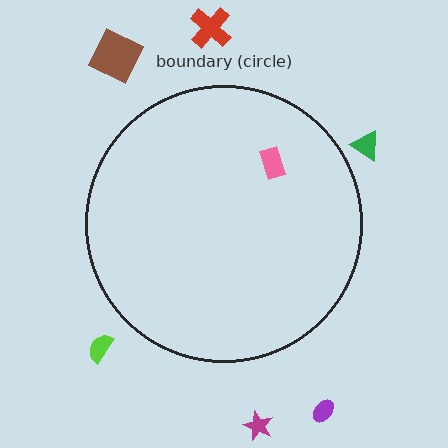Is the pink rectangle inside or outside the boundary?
Inside.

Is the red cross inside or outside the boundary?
Outside.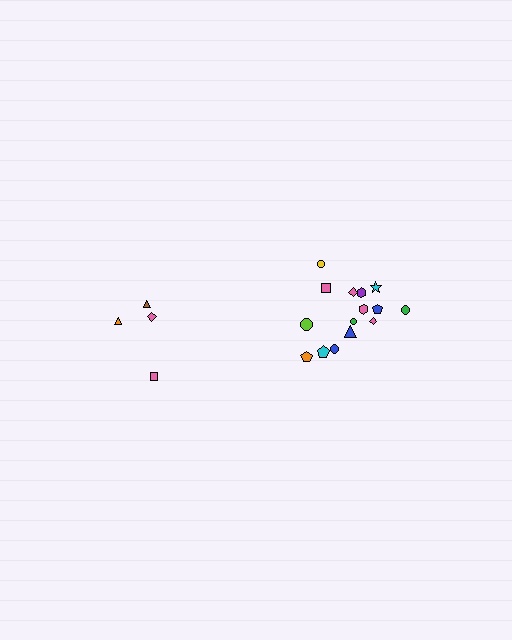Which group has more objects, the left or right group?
The right group.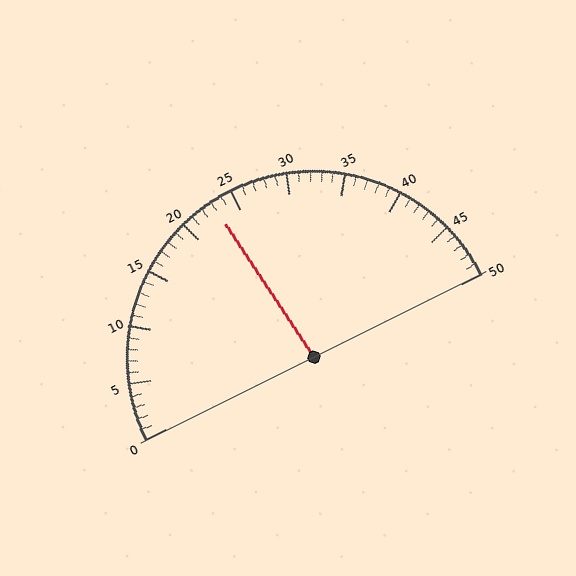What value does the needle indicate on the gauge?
The needle indicates approximately 23.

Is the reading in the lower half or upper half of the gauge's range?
The reading is in the lower half of the range (0 to 50).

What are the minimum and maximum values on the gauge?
The gauge ranges from 0 to 50.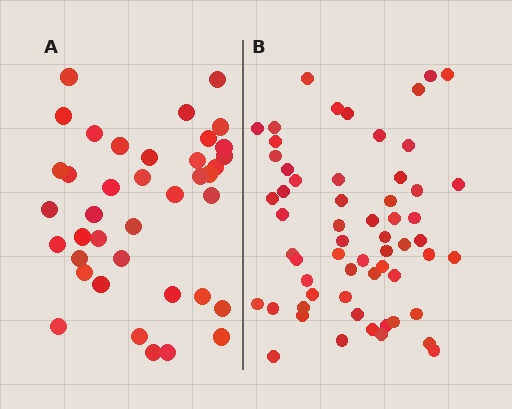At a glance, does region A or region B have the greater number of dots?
Region B (the right region) has more dots.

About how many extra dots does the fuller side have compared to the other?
Region B has approximately 20 more dots than region A.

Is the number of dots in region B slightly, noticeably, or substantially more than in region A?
Region B has substantially more. The ratio is roughly 1.5 to 1.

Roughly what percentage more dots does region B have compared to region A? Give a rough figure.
About 50% more.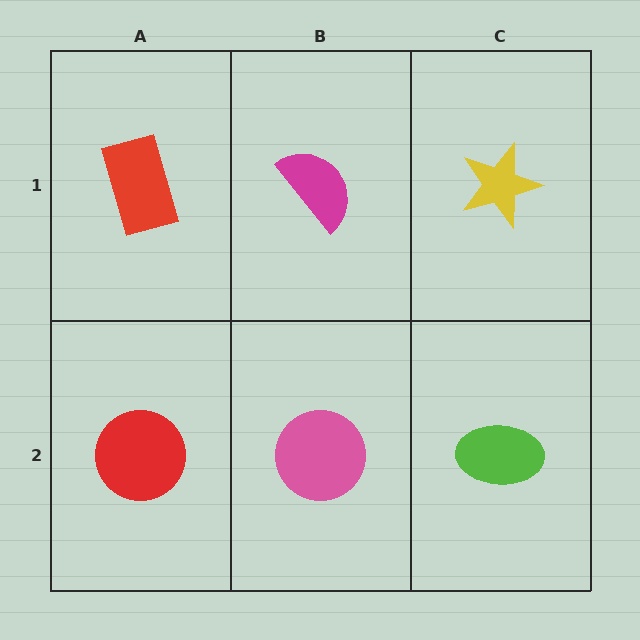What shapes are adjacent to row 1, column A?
A red circle (row 2, column A), a magenta semicircle (row 1, column B).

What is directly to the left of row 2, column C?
A pink circle.